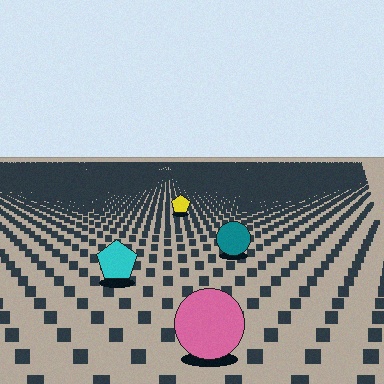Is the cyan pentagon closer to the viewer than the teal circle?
Yes. The cyan pentagon is closer — you can tell from the texture gradient: the ground texture is coarser near it.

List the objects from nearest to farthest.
From nearest to farthest: the pink circle, the cyan pentagon, the teal circle, the yellow pentagon.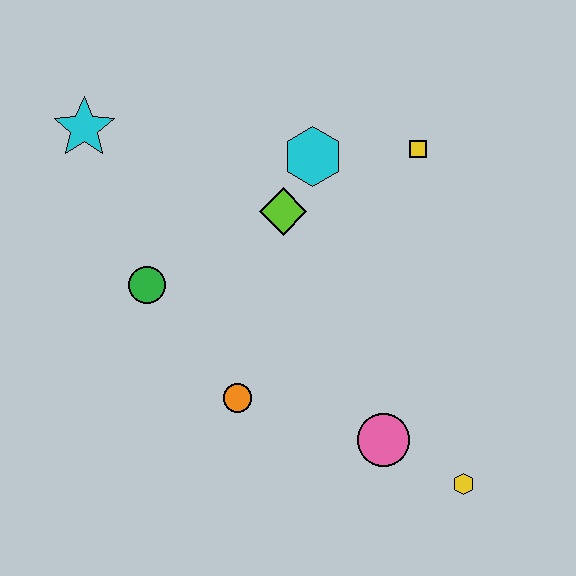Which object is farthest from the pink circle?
The cyan star is farthest from the pink circle.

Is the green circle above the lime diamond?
No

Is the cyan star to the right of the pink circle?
No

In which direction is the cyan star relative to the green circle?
The cyan star is above the green circle.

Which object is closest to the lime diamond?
The cyan hexagon is closest to the lime diamond.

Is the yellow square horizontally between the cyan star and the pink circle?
No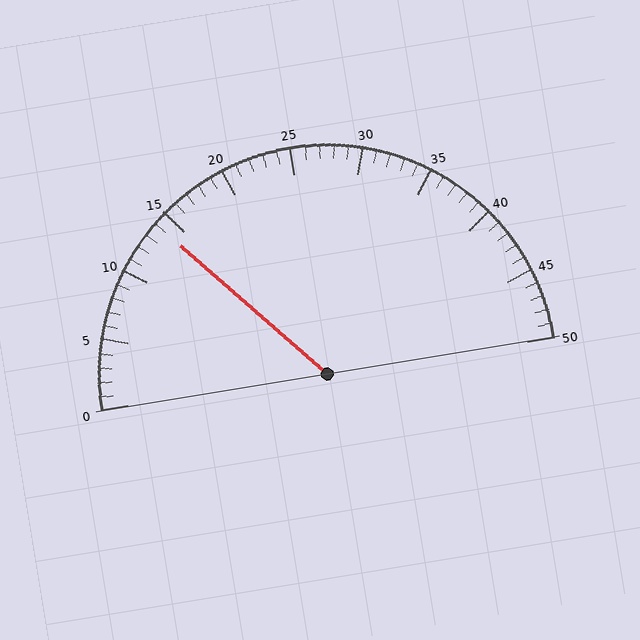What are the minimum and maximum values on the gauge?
The gauge ranges from 0 to 50.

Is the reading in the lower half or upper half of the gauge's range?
The reading is in the lower half of the range (0 to 50).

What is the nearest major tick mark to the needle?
The nearest major tick mark is 15.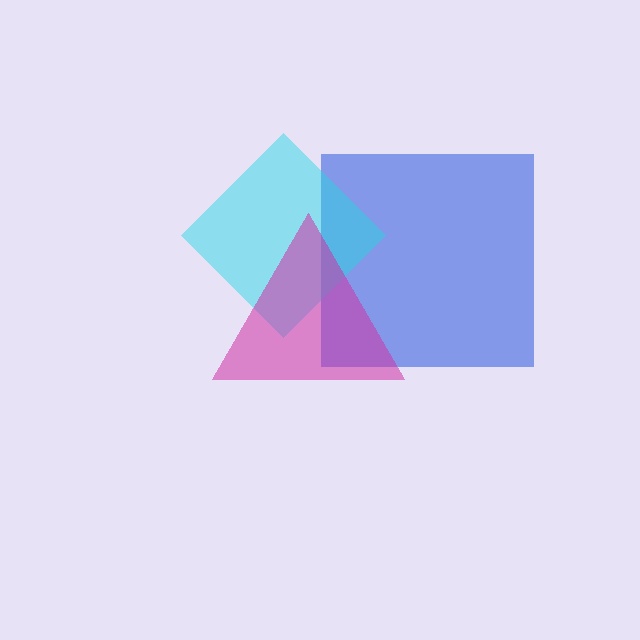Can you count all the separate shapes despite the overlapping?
Yes, there are 3 separate shapes.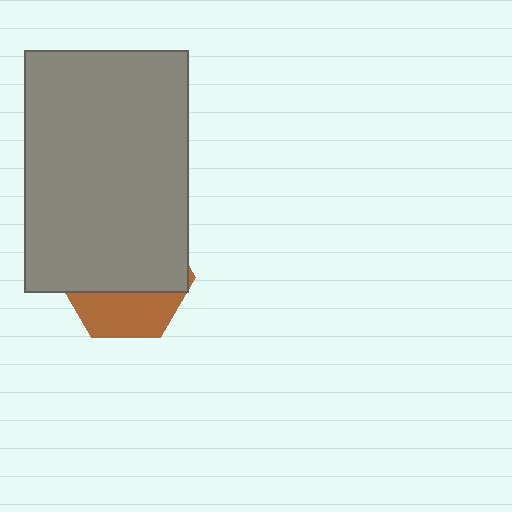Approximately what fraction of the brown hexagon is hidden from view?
Roughly 66% of the brown hexagon is hidden behind the gray rectangle.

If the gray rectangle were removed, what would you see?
You would see the complete brown hexagon.